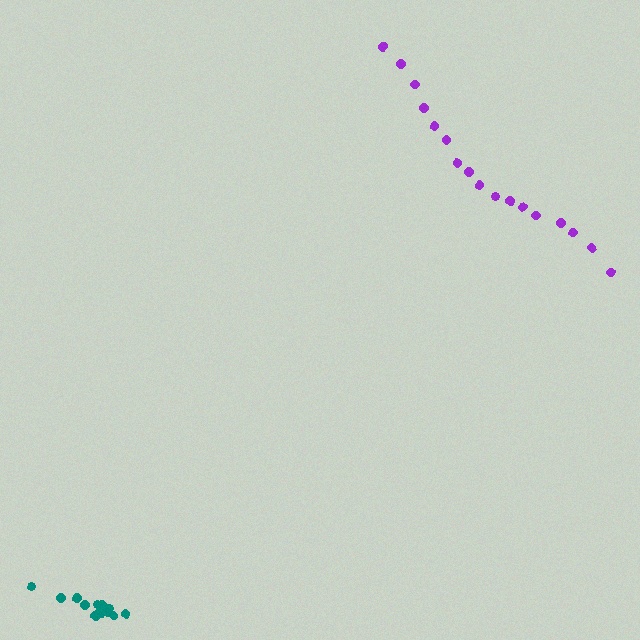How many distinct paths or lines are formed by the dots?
There are 2 distinct paths.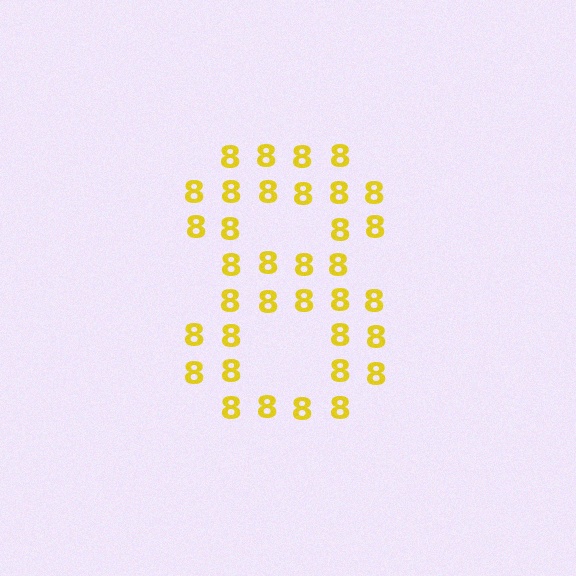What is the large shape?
The large shape is the digit 8.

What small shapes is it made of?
It is made of small digit 8's.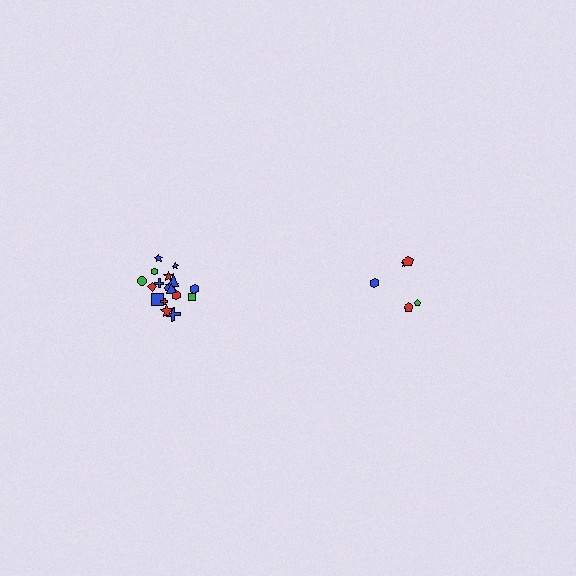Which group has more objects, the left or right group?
The left group.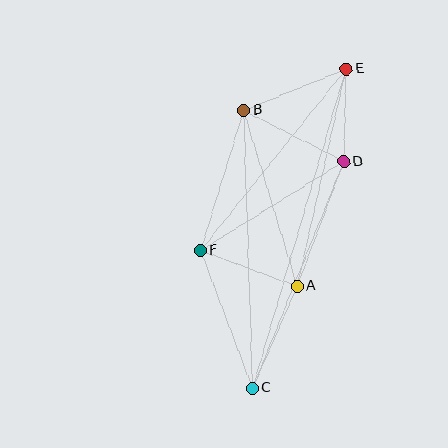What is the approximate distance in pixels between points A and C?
The distance between A and C is approximately 111 pixels.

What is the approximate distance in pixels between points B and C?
The distance between B and C is approximately 278 pixels.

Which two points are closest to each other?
Points D and E are closest to each other.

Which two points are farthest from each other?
Points C and E are farthest from each other.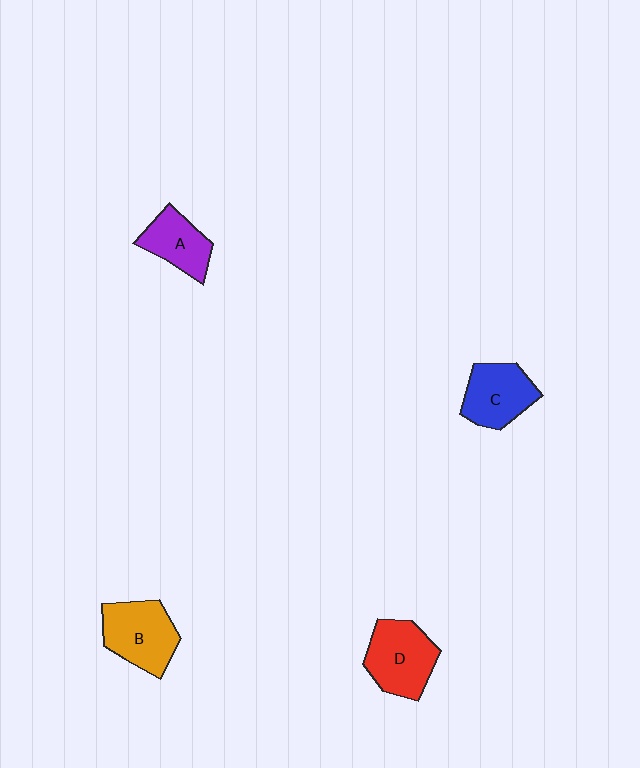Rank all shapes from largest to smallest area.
From largest to smallest: D (red), B (orange), C (blue), A (purple).